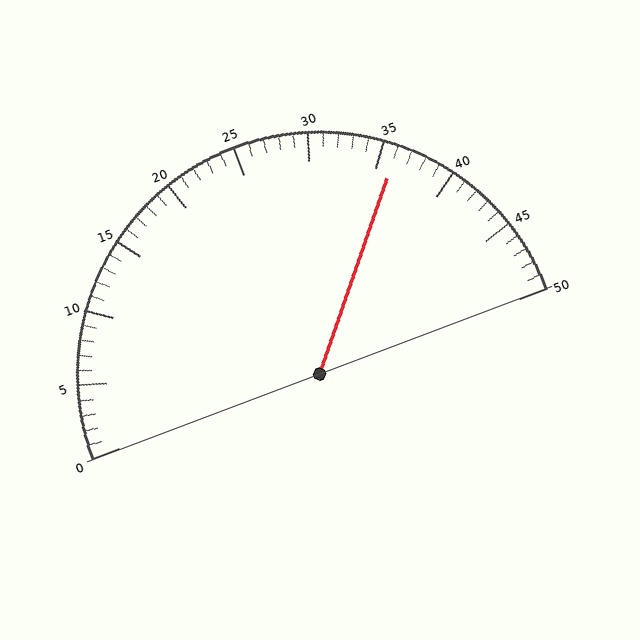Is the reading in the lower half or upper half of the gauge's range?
The reading is in the upper half of the range (0 to 50).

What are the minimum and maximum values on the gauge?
The gauge ranges from 0 to 50.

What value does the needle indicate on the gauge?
The needle indicates approximately 36.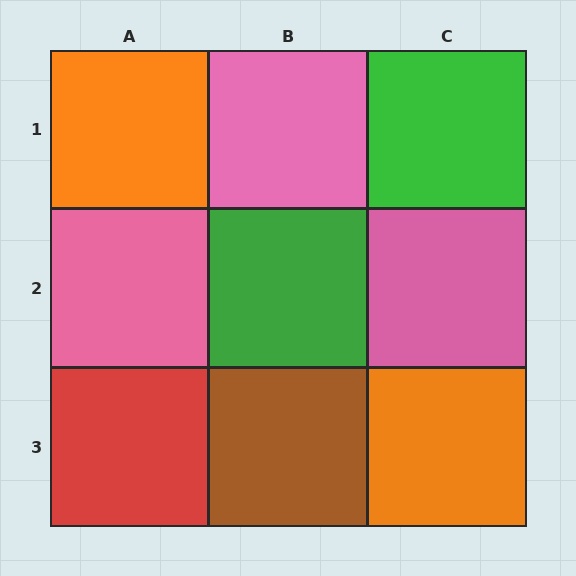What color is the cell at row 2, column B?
Green.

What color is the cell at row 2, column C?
Pink.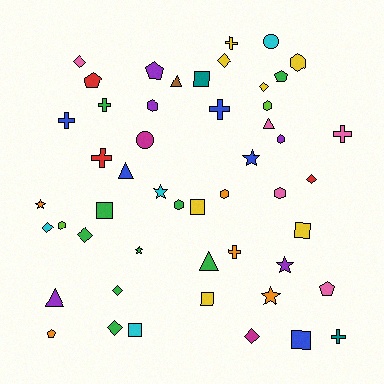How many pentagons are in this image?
There are 5 pentagons.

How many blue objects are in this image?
There are 5 blue objects.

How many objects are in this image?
There are 50 objects.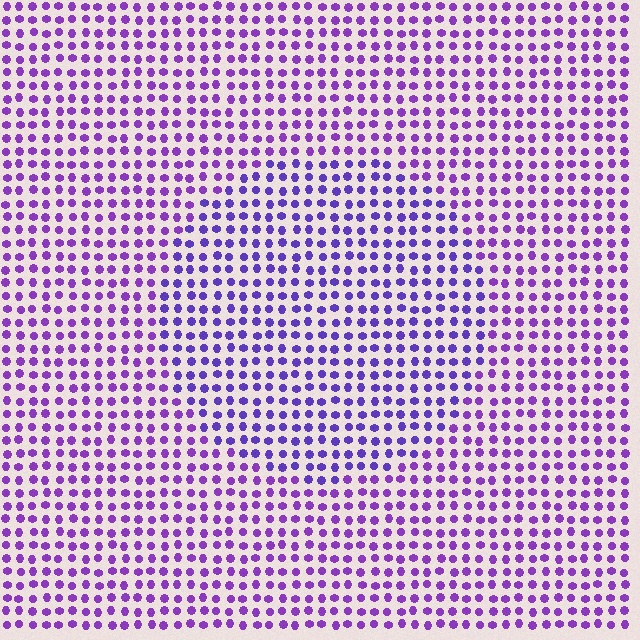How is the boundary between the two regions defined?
The boundary is defined purely by a slight shift in hue (about 20 degrees). Spacing, size, and orientation are identical on both sides.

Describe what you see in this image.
The image is filled with small purple elements in a uniform arrangement. A circle-shaped region is visible where the elements are tinted to a slightly different hue, forming a subtle color boundary.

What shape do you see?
I see a circle.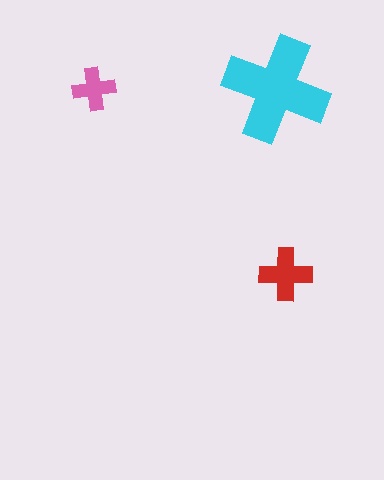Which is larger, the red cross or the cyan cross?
The cyan one.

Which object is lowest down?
The red cross is bottommost.